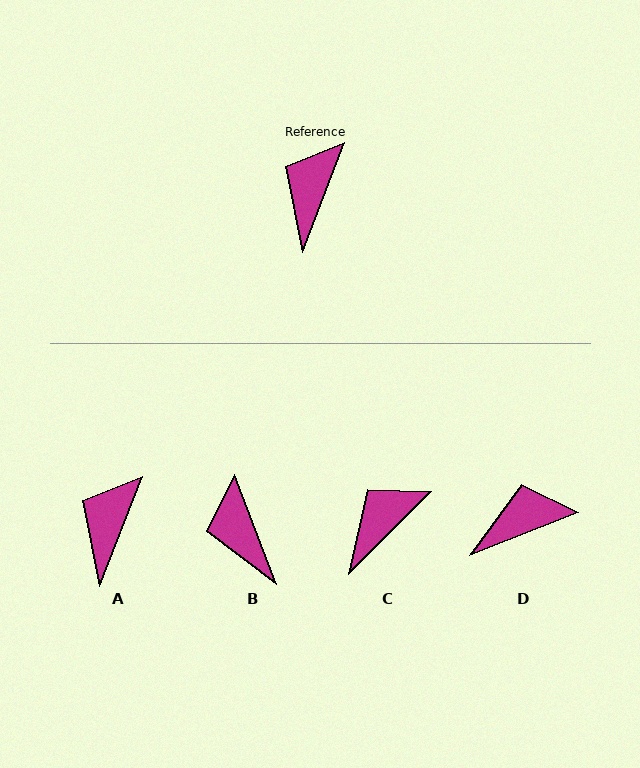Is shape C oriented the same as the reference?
No, it is off by about 23 degrees.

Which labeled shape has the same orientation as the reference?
A.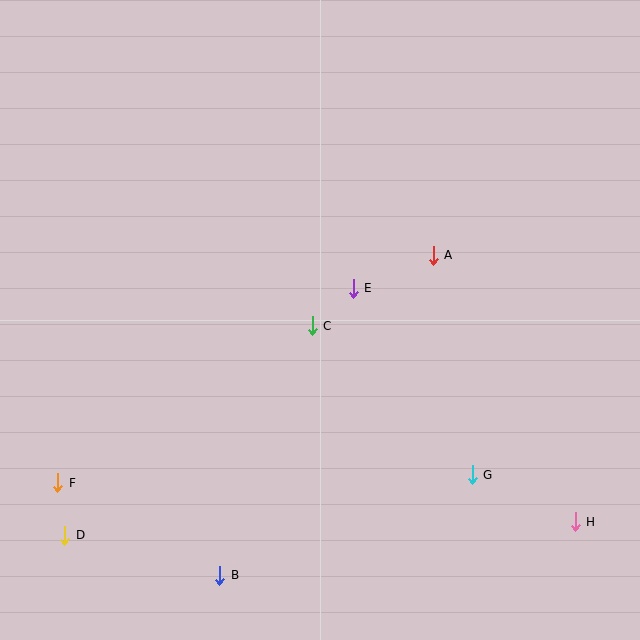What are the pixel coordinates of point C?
Point C is at (312, 326).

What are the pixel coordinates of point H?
Point H is at (575, 522).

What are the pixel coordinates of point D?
Point D is at (65, 535).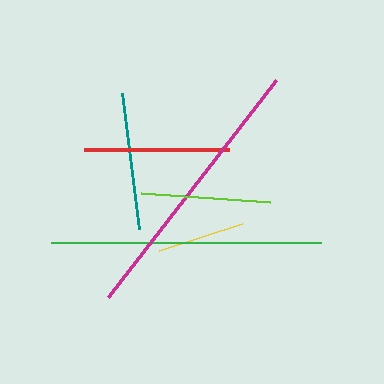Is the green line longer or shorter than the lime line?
The green line is longer than the lime line.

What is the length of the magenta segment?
The magenta segment is approximately 275 pixels long.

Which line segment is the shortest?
The yellow line is the shortest at approximately 87 pixels.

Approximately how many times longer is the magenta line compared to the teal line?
The magenta line is approximately 2.0 times the length of the teal line.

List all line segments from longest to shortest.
From longest to shortest: magenta, green, red, teal, lime, yellow.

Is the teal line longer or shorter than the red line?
The red line is longer than the teal line.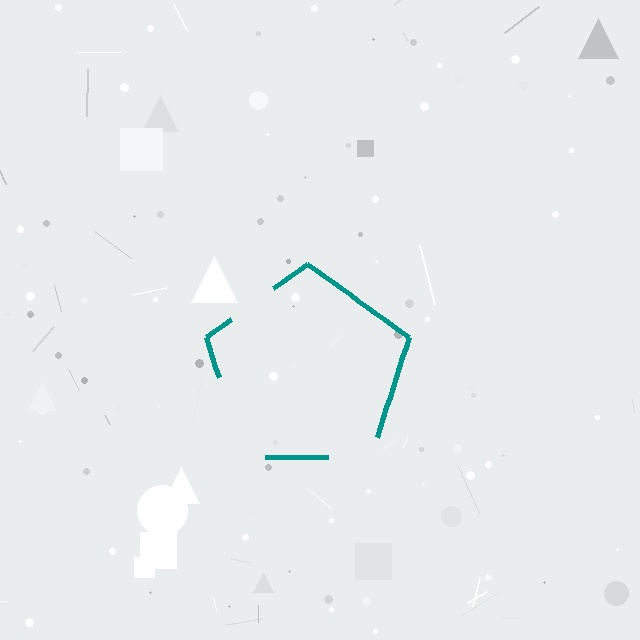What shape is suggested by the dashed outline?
The dashed outline suggests a pentagon.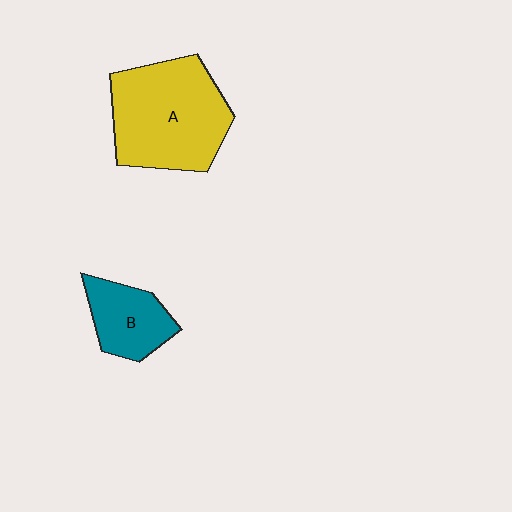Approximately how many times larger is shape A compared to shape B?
Approximately 2.1 times.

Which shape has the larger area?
Shape A (yellow).